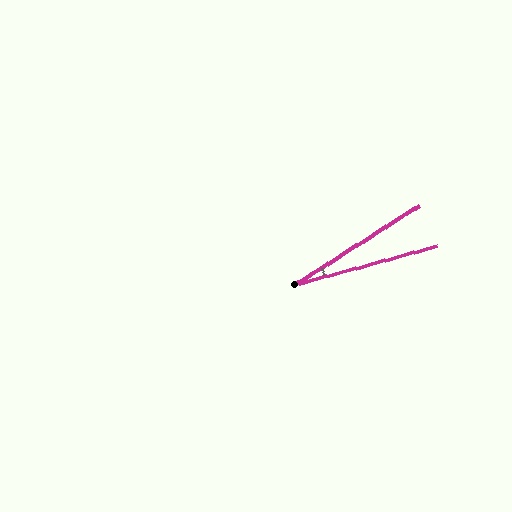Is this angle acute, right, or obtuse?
It is acute.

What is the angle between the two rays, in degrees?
Approximately 17 degrees.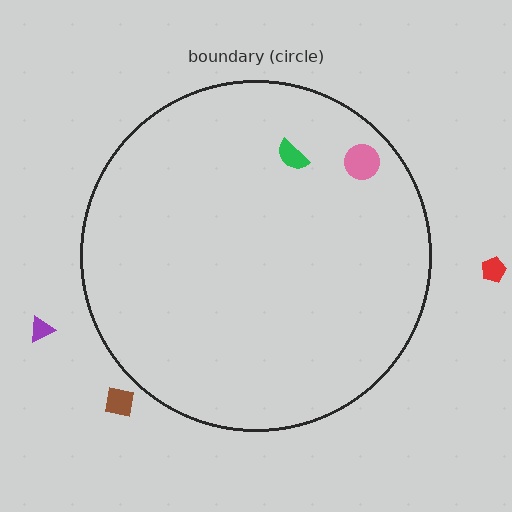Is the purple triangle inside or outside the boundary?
Outside.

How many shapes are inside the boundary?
2 inside, 3 outside.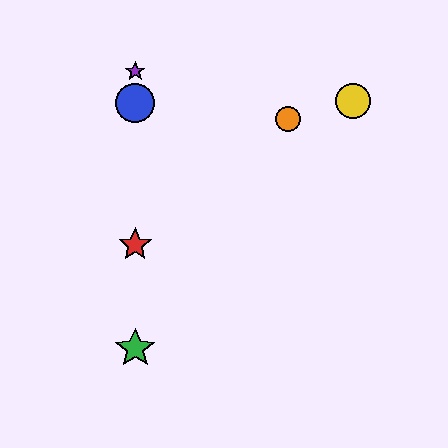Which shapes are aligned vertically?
The red star, the blue circle, the green star, the purple star are aligned vertically.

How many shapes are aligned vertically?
4 shapes (the red star, the blue circle, the green star, the purple star) are aligned vertically.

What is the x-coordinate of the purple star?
The purple star is at x≈135.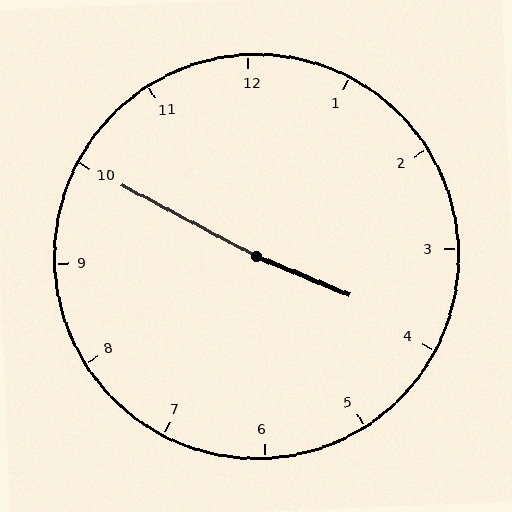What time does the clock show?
3:50.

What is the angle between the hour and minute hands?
Approximately 175 degrees.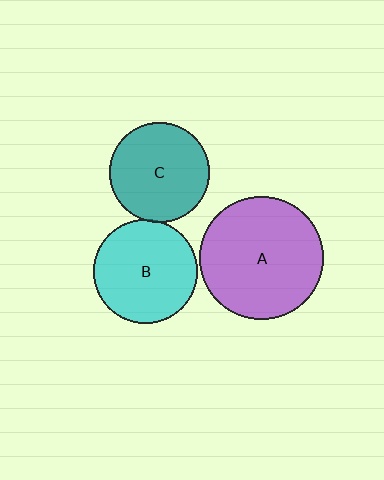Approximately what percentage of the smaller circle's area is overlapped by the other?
Approximately 5%.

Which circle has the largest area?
Circle A (purple).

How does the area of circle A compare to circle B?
Approximately 1.4 times.